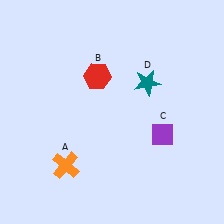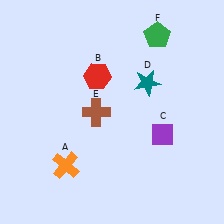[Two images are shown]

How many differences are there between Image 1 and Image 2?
There are 2 differences between the two images.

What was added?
A brown cross (E), a green pentagon (F) were added in Image 2.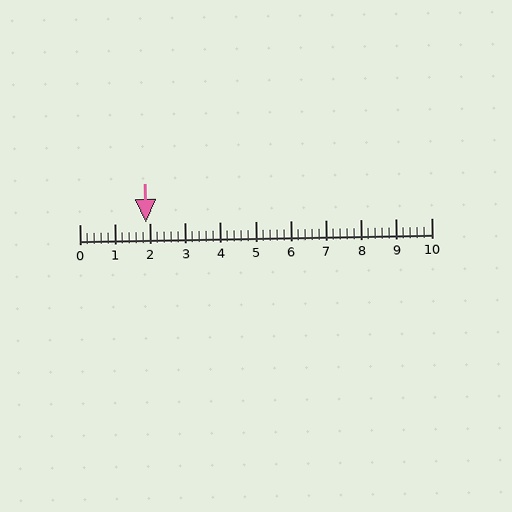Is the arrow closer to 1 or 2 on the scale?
The arrow is closer to 2.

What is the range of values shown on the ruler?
The ruler shows values from 0 to 10.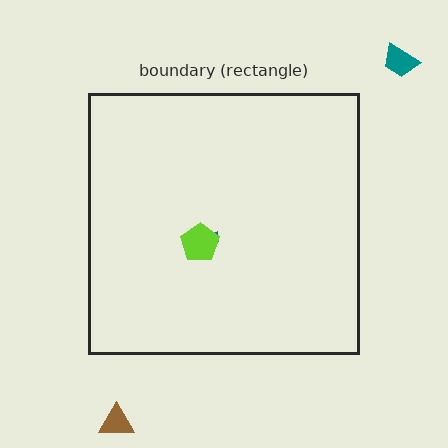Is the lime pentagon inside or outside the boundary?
Inside.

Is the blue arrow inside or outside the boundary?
Inside.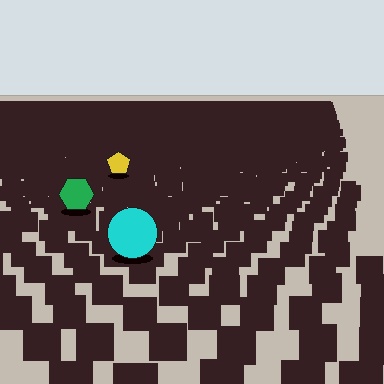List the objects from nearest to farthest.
From nearest to farthest: the cyan circle, the green hexagon, the yellow pentagon.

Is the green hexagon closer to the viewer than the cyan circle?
No. The cyan circle is closer — you can tell from the texture gradient: the ground texture is coarser near it.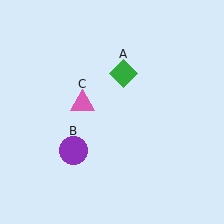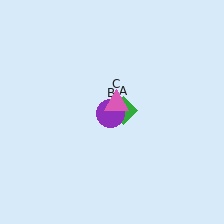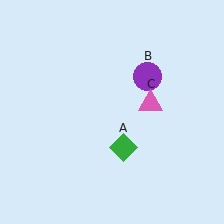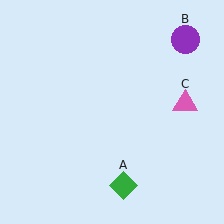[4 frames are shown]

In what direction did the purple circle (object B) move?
The purple circle (object B) moved up and to the right.